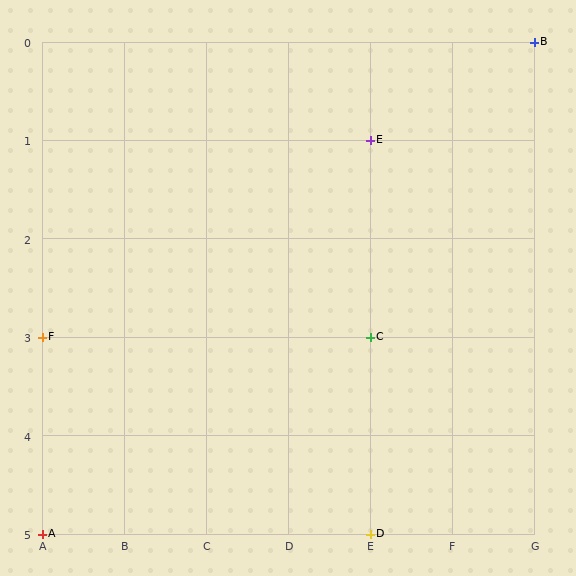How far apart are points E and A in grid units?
Points E and A are 4 columns and 4 rows apart (about 5.7 grid units diagonally).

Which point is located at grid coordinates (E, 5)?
Point D is at (E, 5).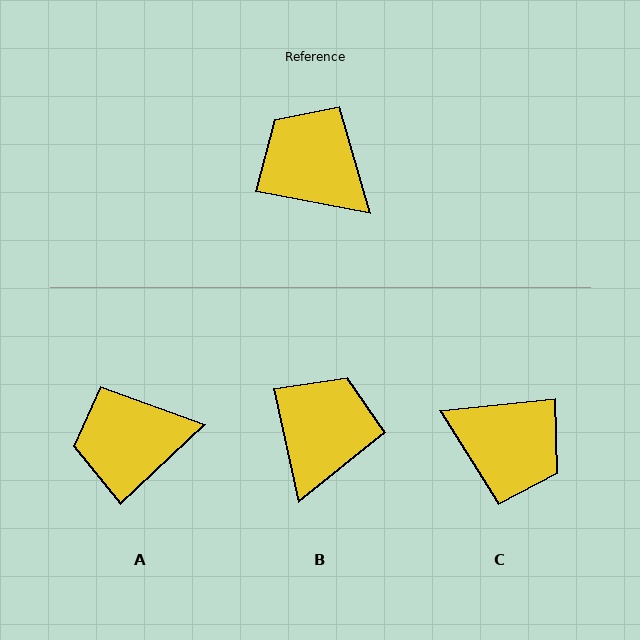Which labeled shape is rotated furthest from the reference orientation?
C, about 164 degrees away.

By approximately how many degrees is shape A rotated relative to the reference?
Approximately 54 degrees counter-clockwise.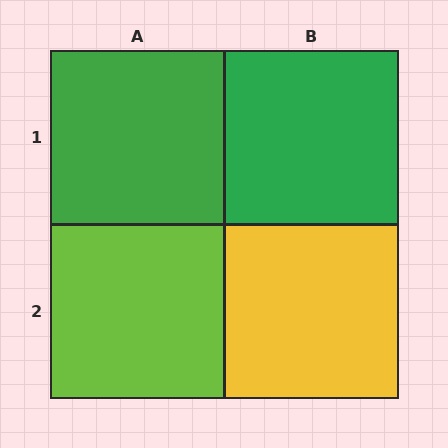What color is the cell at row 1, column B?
Green.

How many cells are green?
2 cells are green.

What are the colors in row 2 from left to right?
Lime, yellow.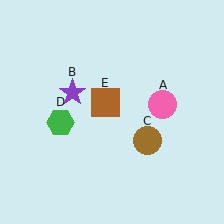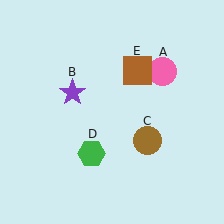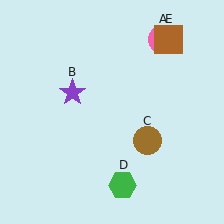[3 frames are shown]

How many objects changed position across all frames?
3 objects changed position: pink circle (object A), green hexagon (object D), brown square (object E).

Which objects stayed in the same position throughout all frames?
Purple star (object B) and brown circle (object C) remained stationary.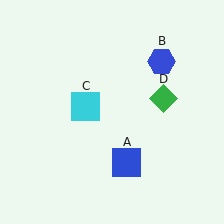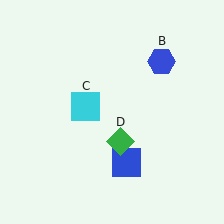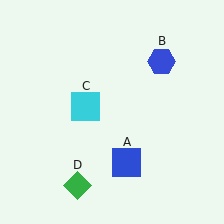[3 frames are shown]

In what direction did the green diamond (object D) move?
The green diamond (object D) moved down and to the left.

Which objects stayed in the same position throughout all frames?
Blue square (object A) and blue hexagon (object B) and cyan square (object C) remained stationary.